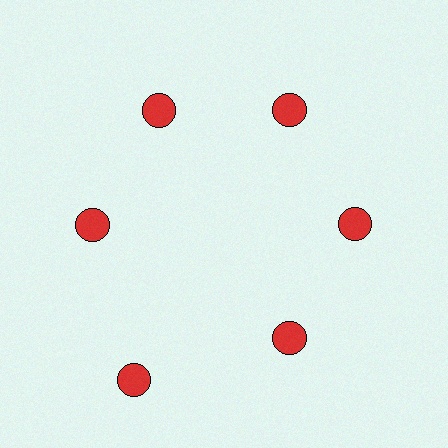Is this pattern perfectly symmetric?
No. The 6 red circles are arranged in a ring, but one element near the 7 o'clock position is pushed outward from the center, breaking the 6-fold rotational symmetry.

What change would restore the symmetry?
The symmetry would be restored by moving it inward, back onto the ring so that all 6 circles sit at equal angles and equal distance from the center.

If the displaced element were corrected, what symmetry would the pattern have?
It would have 6-fold rotational symmetry — the pattern would map onto itself every 60 degrees.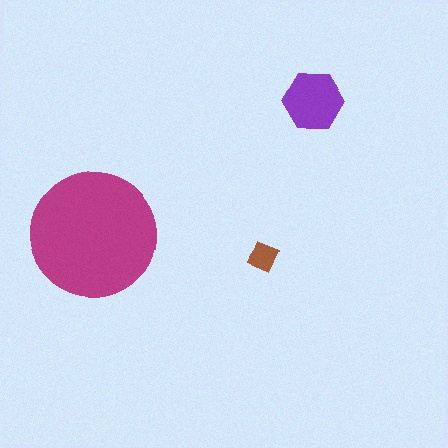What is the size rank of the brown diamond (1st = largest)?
3rd.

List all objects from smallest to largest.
The brown diamond, the purple hexagon, the magenta circle.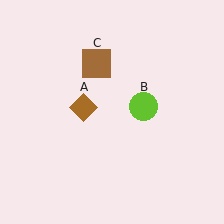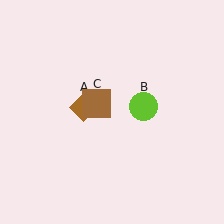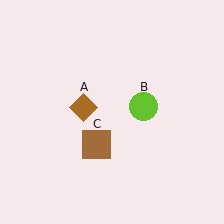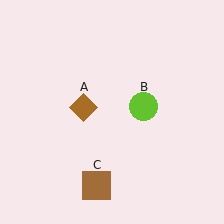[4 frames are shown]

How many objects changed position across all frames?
1 object changed position: brown square (object C).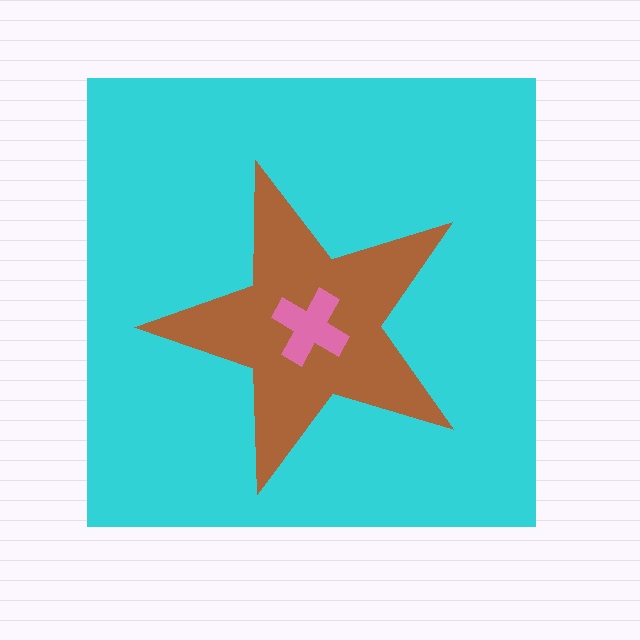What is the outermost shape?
The cyan square.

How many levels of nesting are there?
3.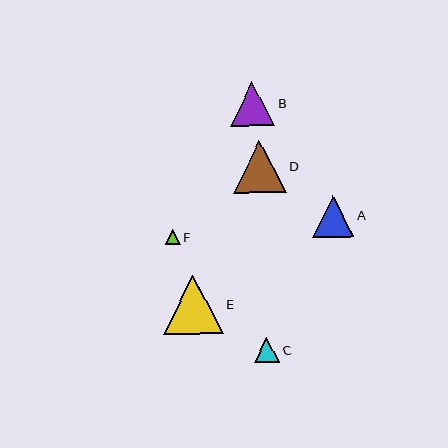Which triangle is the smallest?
Triangle F is the smallest with a size of approximately 15 pixels.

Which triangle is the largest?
Triangle E is the largest with a size of approximately 59 pixels.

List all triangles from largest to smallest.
From largest to smallest: E, D, B, A, C, F.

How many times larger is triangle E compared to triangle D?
Triangle E is approximately 1.1 times the size of triangle D.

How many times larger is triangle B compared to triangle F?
Triangle B is approximately 2.9 times the size of triangle F.